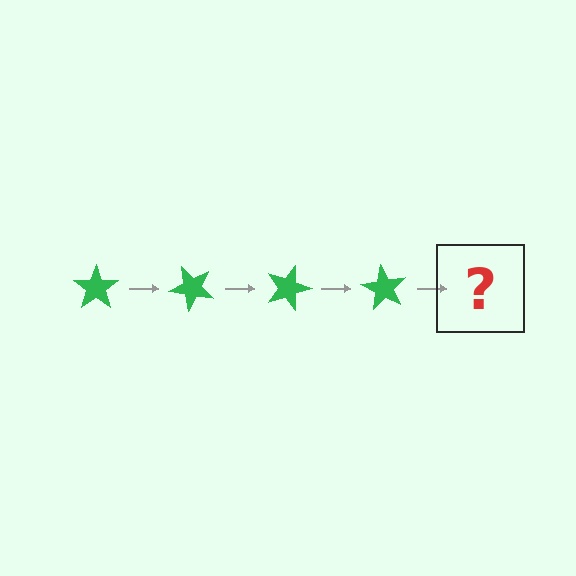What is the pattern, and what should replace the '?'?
The pattern is that the star rotates 45 degrees each step. The '?' should be a green star rotated 180 degrees.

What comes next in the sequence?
The next element should be a green star rotated 180 degrees.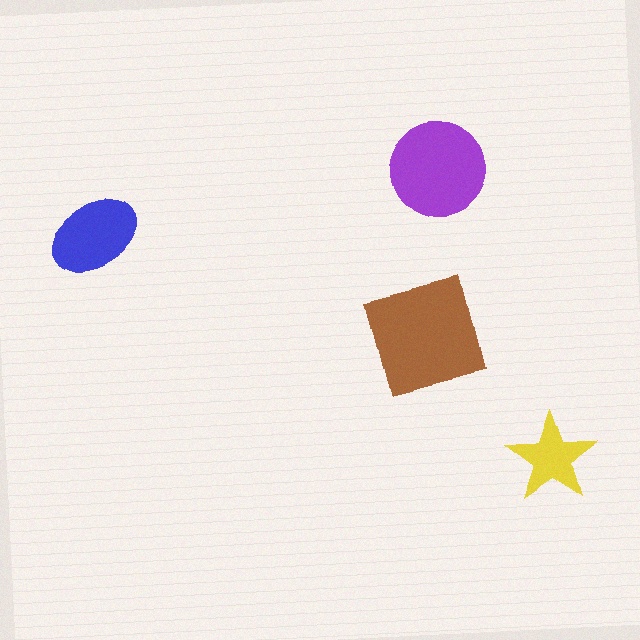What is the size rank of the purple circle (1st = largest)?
2nd.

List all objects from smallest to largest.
The yellow star, the blue ellipse, the purple circle, the brown square.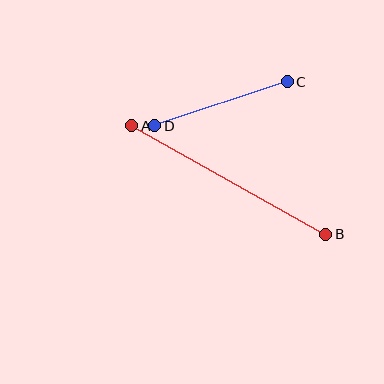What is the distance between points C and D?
The distance is approximately 140 pixels.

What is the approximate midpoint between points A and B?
The midpoint is at approximately (229, 180) pixels.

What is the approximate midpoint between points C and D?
The midpoint is at approximately (221, 104) pixels.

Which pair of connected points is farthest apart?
Points A and B are farthest apart.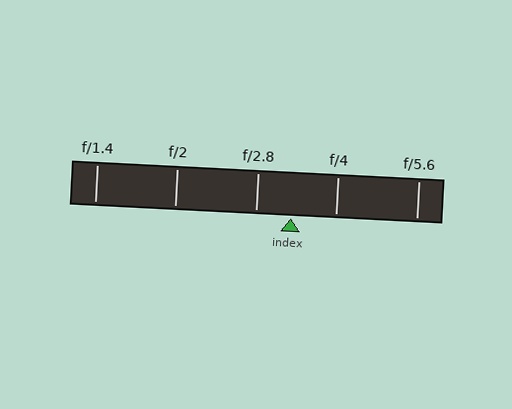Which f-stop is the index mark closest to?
The index mark is closest to f/2.8.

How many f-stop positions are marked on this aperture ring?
There are 5 f-stop positions marked.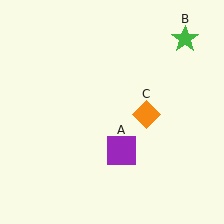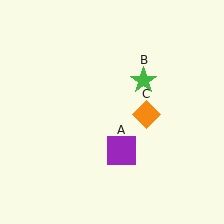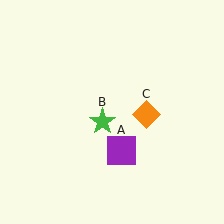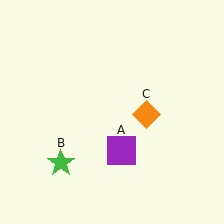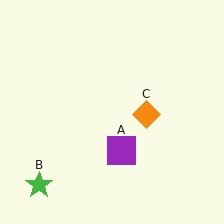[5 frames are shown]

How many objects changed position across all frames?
1 object changed position: green star (object B).